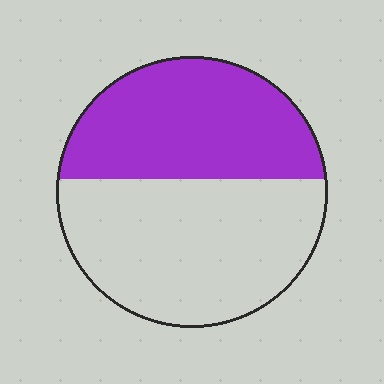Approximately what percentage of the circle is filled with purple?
Approximately 45%.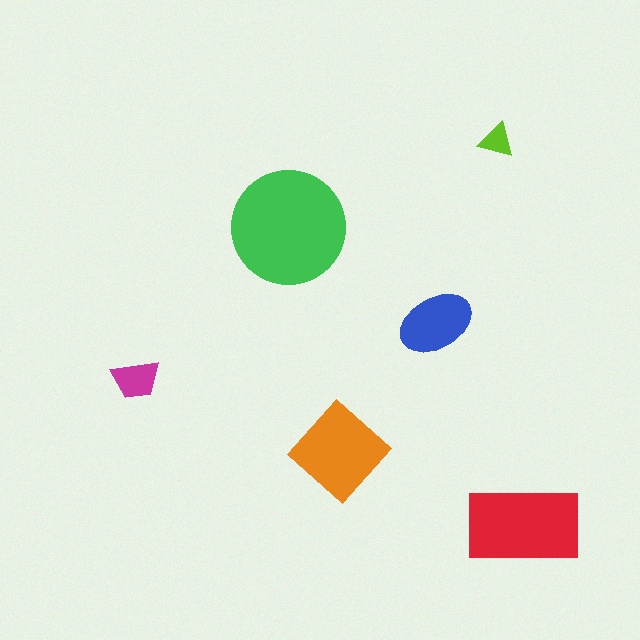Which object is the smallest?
The lime triangle.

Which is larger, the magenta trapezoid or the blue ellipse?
The blue ellipse.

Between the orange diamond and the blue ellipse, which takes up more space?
The orange diamond.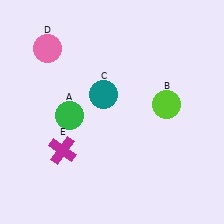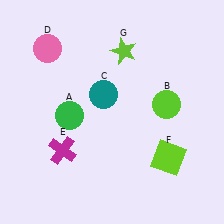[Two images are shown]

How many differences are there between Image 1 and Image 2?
There are 2 differences between the two images.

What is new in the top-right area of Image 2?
A lime star (G) was added in the top-right area of Image 2.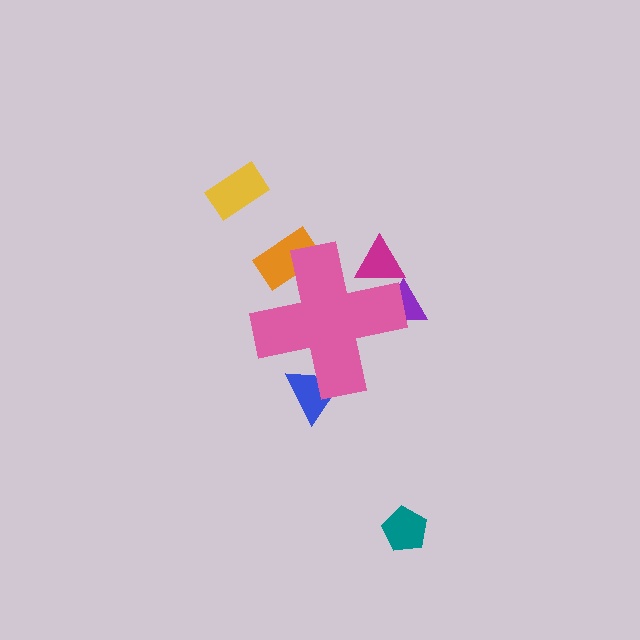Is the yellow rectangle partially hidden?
No, the yellow rectangle is fully visible.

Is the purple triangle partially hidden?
Yes, the purple triangle is partially hidden behind the pink cross.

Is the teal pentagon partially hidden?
No, the teal pentagon is fully visible.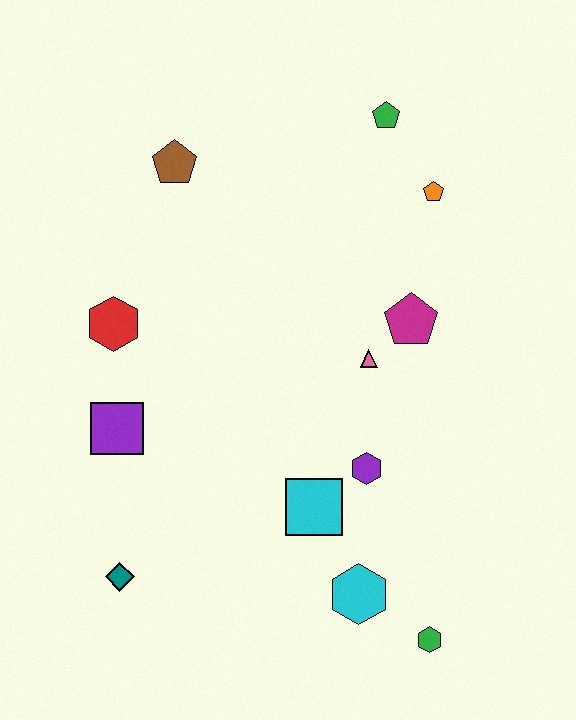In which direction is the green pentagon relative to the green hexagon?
The green pentagon is above the green hexagon.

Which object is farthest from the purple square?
The green pentagon is farthest from the purple square.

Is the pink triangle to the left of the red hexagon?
No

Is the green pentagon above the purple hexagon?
Yes